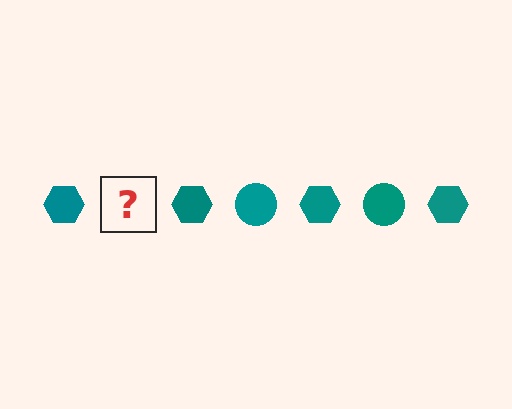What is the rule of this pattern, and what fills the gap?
The rule is that the pattern cycles through hexagon, circle shapes in teal. The gap should be filled with a teal circle.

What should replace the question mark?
The question mark should be replaced with a teal circle.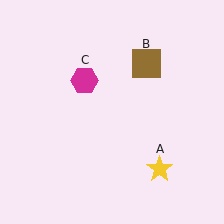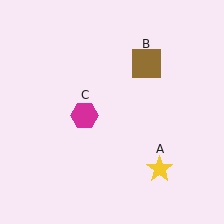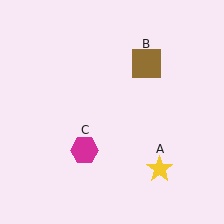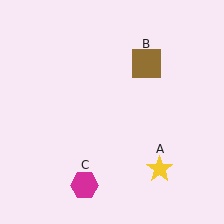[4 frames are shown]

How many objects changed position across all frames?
1 object changed position: magenta hexagon (object C).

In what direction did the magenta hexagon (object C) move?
The magenta hexagon (object C) moved down.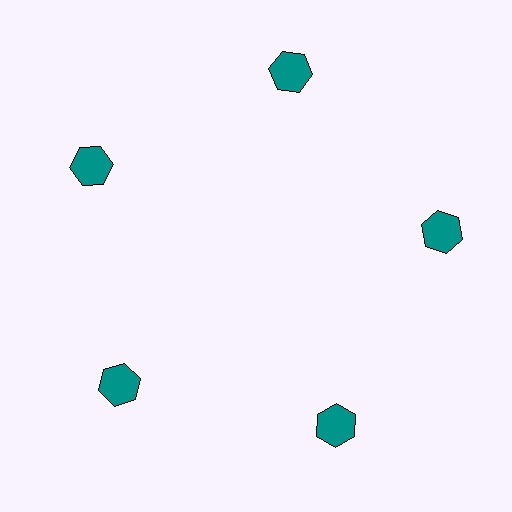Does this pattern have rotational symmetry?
Yes, this pattern has 5-fold rotational symmetry. It looks the same after rotating 72 degrees around the center.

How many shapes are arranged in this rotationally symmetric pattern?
There are 5 shapes, arranged in 5 groups of 1.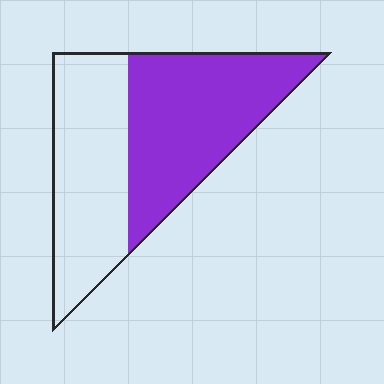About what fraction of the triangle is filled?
About one half (1/2).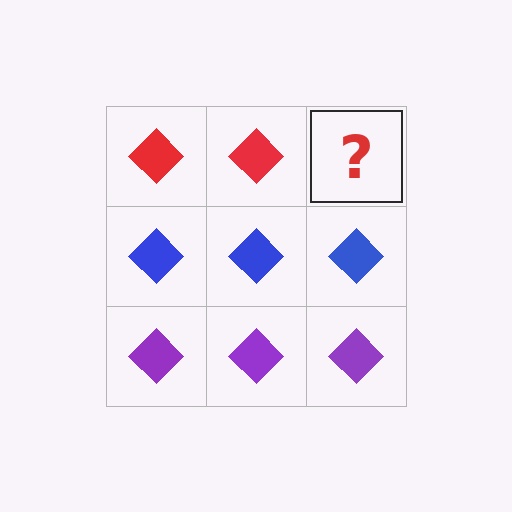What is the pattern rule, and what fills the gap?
The rule is that each row has a consistent color. The gap should be filled with a red diamond.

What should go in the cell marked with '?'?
The missing cell should contain a red diamond.